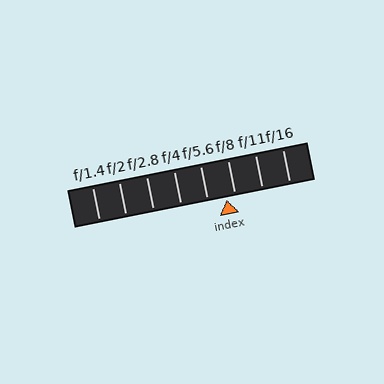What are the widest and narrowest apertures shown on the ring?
The widest aperture shown is f/1.4 and the narrowest is f/16.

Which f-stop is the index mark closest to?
The index mark is closest to f/8.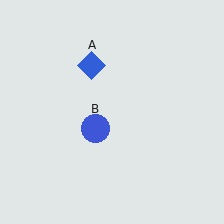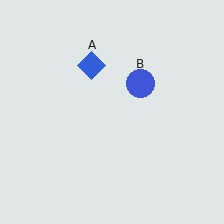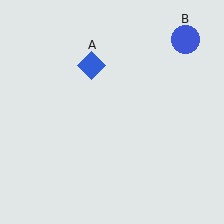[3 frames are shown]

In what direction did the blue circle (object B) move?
The blue circle (object B) moved up and to the right.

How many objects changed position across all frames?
1 object changed position: blue circle (object B).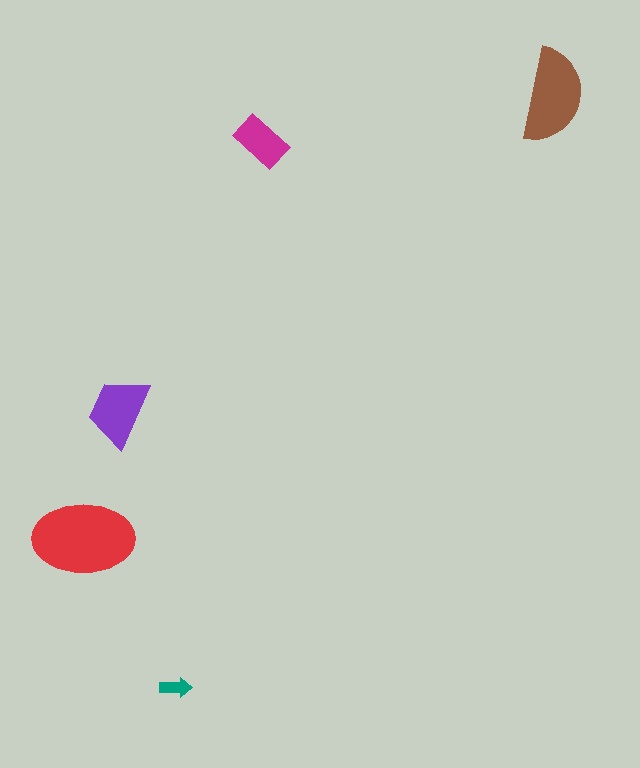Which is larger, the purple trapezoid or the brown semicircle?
The brown semicircle.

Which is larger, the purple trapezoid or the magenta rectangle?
The purple trapezoid.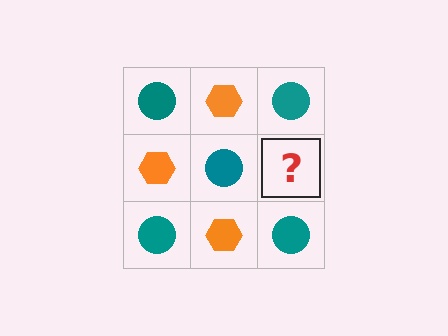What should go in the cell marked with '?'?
The missing cell should contain an orange hexagon.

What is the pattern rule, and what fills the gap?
The rule is that it alternates teal circle and orange hexagon in a checkerboard pattern. The gap should be filled with an orange hexagon.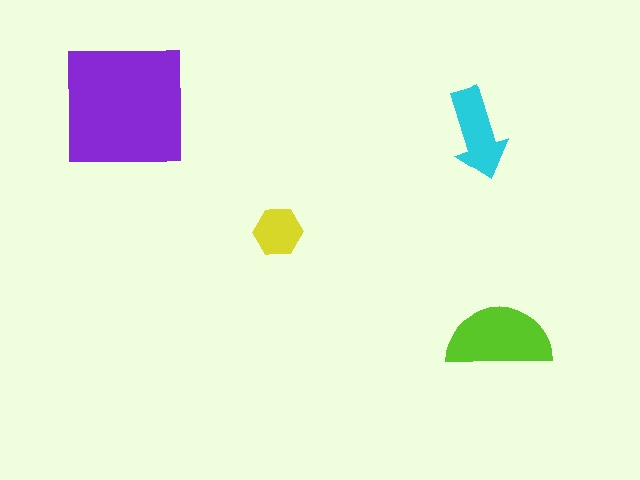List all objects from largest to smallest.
The purple square, the lime semicircle, the cyan arrow, the yellow hexagon.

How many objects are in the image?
There are 4 objects in the image.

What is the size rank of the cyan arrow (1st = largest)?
3rd.